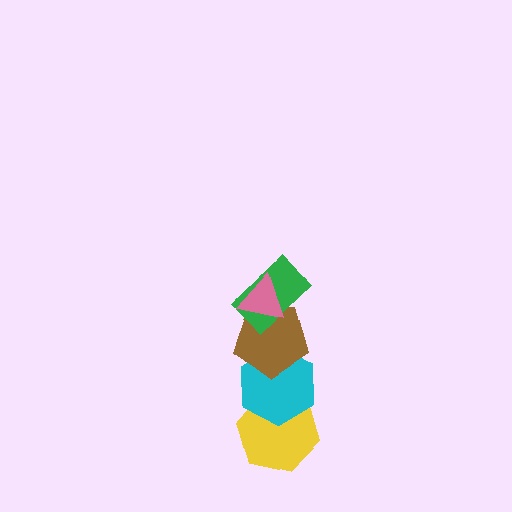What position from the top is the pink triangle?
The pink triangle is 1st from the top.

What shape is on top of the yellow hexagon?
The cyan hexagon is on top of the yellow hexagon.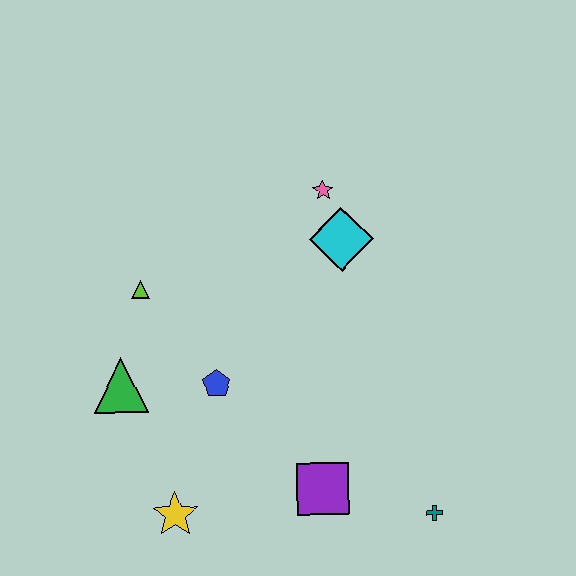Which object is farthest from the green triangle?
The teal cross is farthest from the green triangle.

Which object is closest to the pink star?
The cyan diamond is closest to the pink star.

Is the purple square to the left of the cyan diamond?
Yes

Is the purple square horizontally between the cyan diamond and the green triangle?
Yes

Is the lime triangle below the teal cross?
No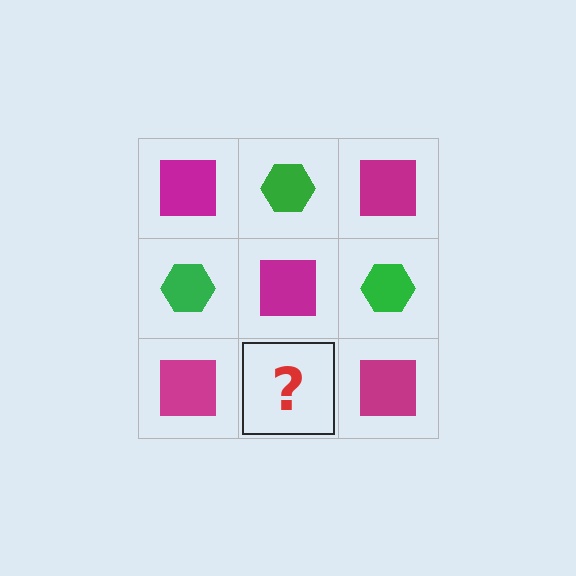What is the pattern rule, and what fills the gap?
The rule is that it alternates magenta square and green hexagon in a checkerboard pattern. The gap should be filled with a green hexagon.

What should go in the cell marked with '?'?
The missing cell should contain a green hexagon.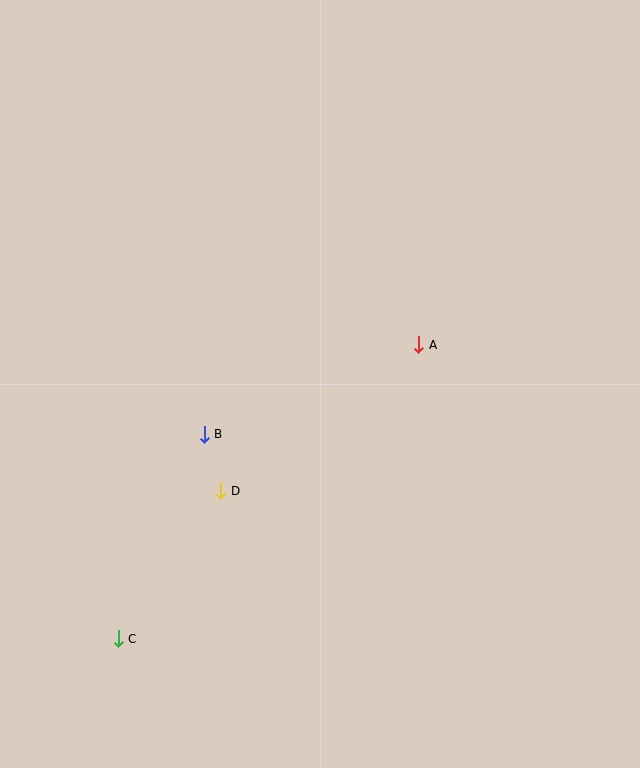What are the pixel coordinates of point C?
Point C is at (118, 639).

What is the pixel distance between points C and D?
The distance between C and D is 180 pixels.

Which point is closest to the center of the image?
Point A at (419, 345) is closest to the center.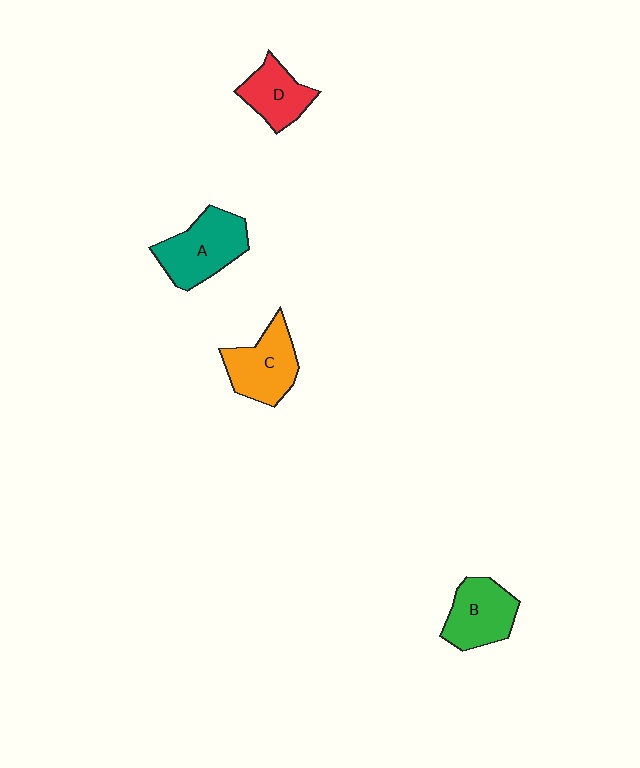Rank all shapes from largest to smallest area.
From largest to smallest: A (teal), C (orange), B (green), D (red).